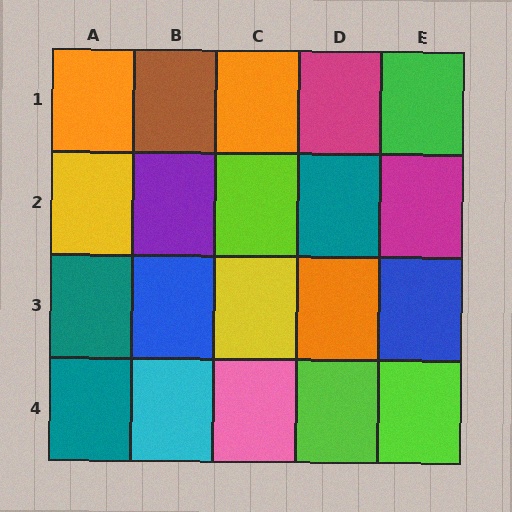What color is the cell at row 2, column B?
Purple.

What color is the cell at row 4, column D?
Lime.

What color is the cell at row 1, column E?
Green.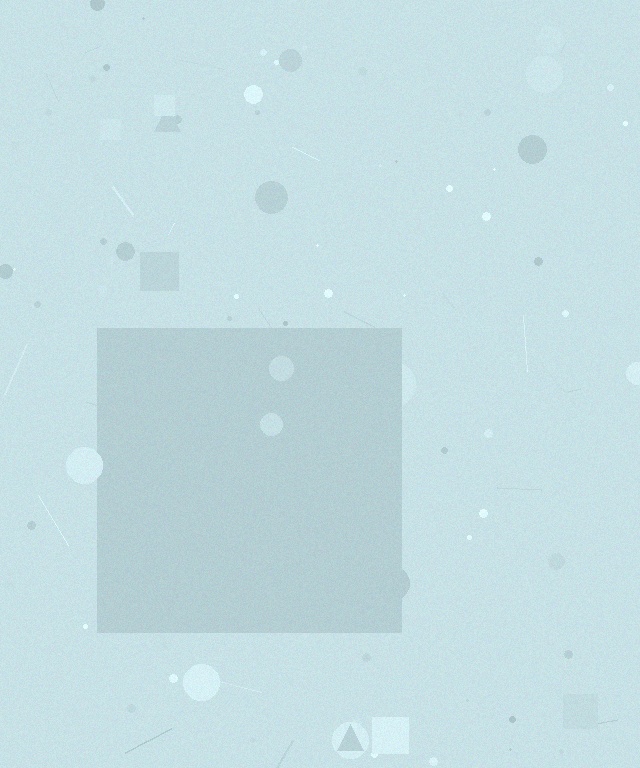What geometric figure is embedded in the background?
A square is embedded in the background.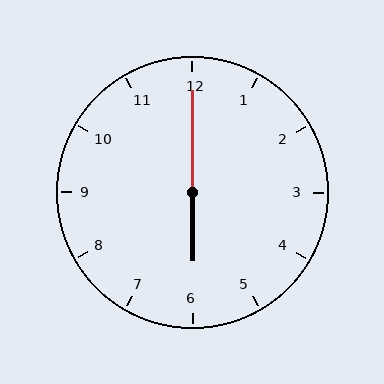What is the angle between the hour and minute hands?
Approximately 180 degrees.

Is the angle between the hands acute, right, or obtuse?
It is obtuse.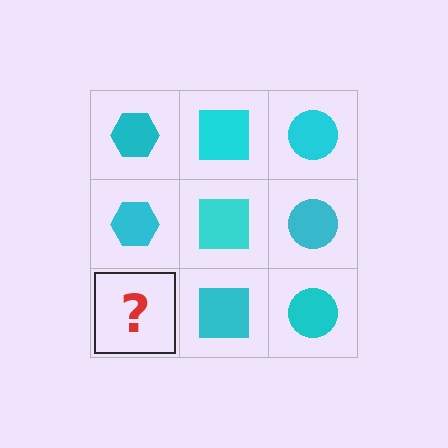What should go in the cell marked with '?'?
The missing cell should contain a cyan hexagon.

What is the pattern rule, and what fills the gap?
The rule is that each column has a consistent shape. The gap should be filled with a cyan hexagon.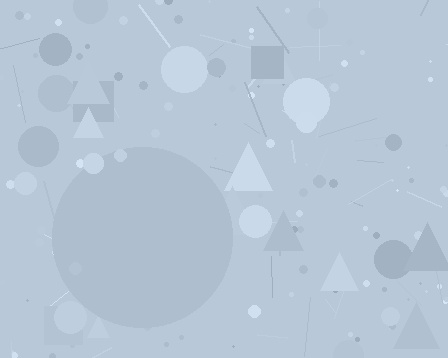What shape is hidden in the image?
A circle is hidden in the image.